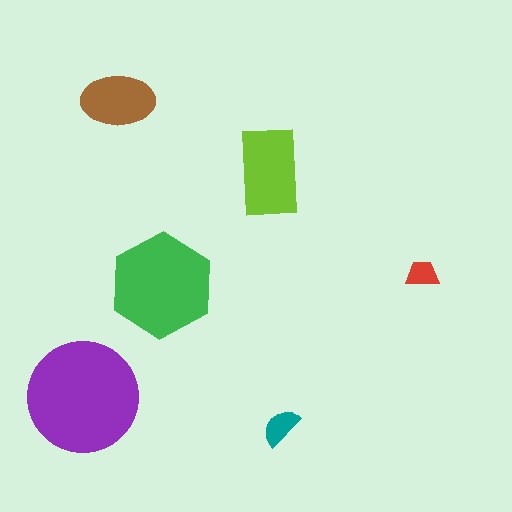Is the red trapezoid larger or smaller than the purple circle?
Smaller.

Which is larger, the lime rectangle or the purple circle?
The purple circle.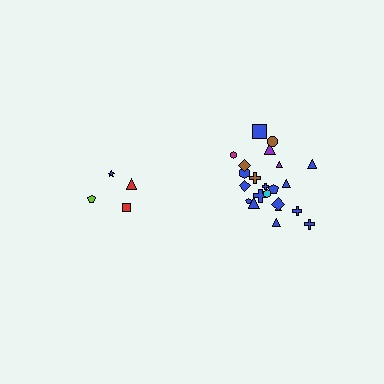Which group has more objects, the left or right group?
The right group.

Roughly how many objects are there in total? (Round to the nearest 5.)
Roughly 25 objects in total.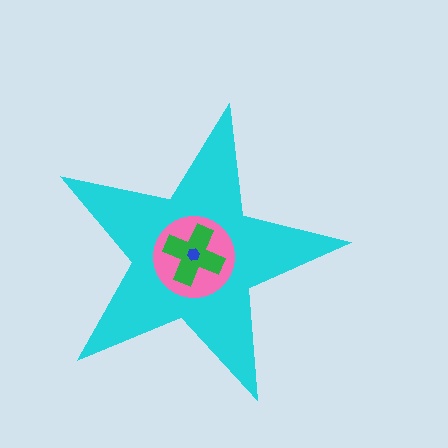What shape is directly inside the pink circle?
The green cross.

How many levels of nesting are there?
4.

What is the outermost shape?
The cyan star.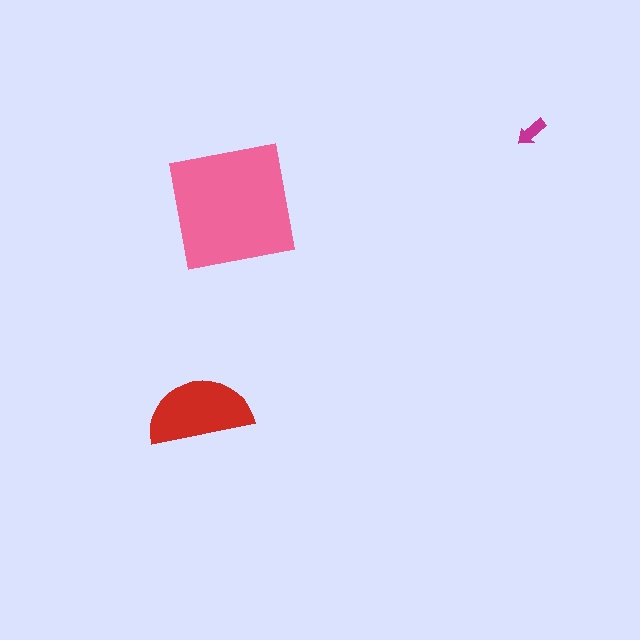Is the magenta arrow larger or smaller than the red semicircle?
Smaller.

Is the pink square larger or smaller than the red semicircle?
Larger.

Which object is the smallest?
The magenta arrow.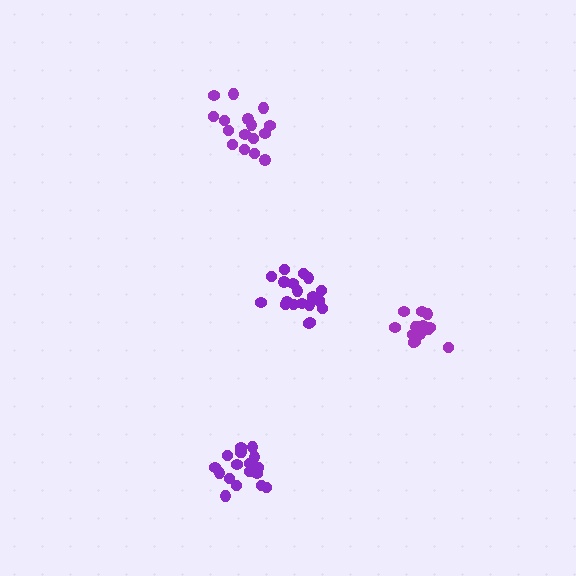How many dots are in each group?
Group 1: 15 dots, Group 2: 20 dots, Group 3: 16 dots, Group 4: 20 dots (71 total).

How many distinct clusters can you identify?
There are 4 distinct clusters.